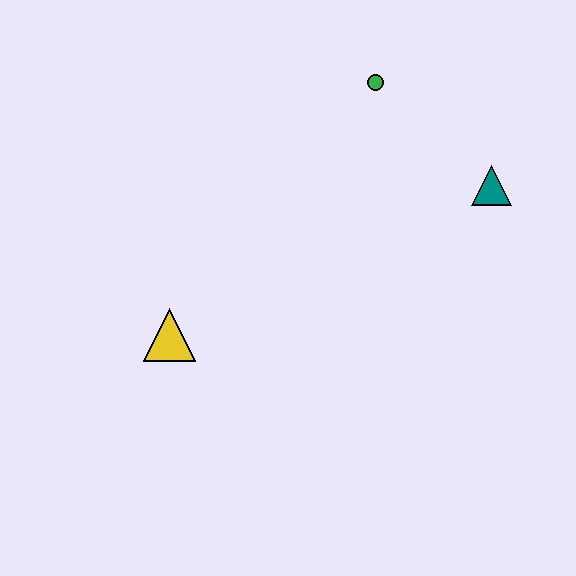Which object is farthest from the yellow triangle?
The teal triangle is farthest from the yellow triangle.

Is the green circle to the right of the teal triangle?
No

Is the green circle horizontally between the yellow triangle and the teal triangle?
Yes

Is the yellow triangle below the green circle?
Yes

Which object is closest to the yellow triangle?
The green circle is closest to the yellow triangle.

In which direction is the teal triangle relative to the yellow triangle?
The teal triangle is to the right of the yellow triangle.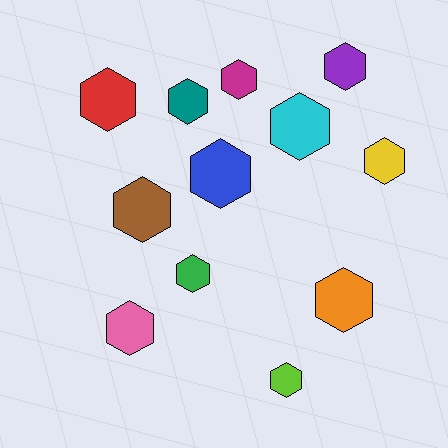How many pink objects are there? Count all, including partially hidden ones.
There is 1 pink object.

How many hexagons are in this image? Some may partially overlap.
There are 12 hexagons.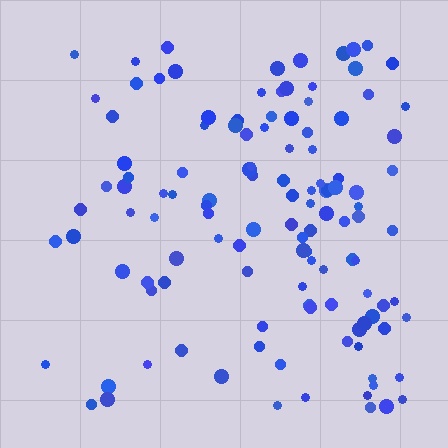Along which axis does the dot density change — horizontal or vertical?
Horizontal.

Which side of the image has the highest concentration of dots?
The right.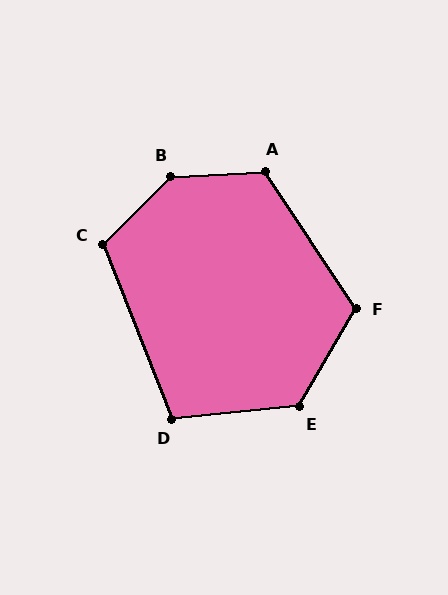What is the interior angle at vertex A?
Approximately 121 degrees (obtuse).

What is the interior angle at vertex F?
Approximately 116 degrees (obtuse).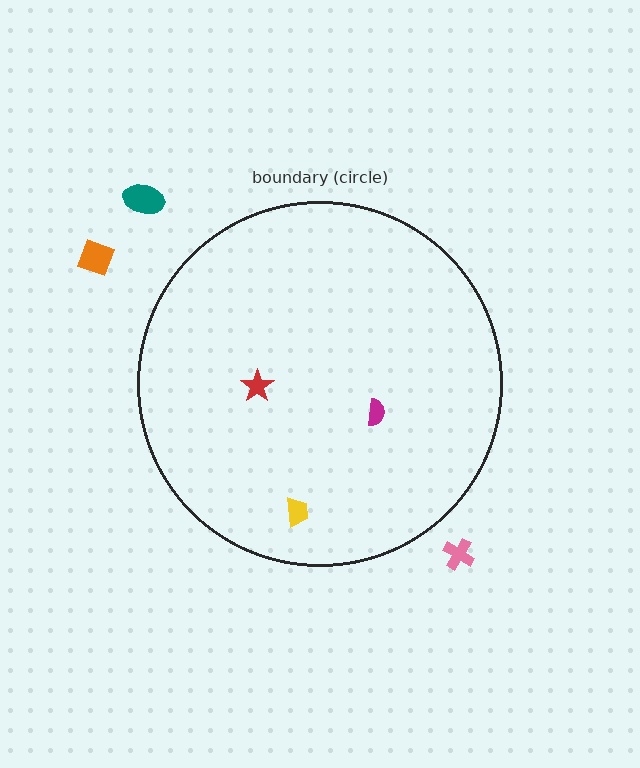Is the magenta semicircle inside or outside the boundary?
Inside.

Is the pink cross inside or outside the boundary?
Outside.